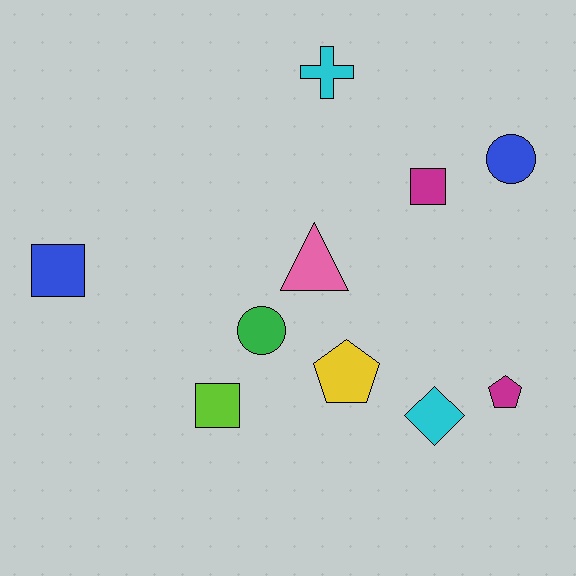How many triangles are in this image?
There is 1 triangle.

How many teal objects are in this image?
There are no teal objects.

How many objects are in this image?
There are 10 objects.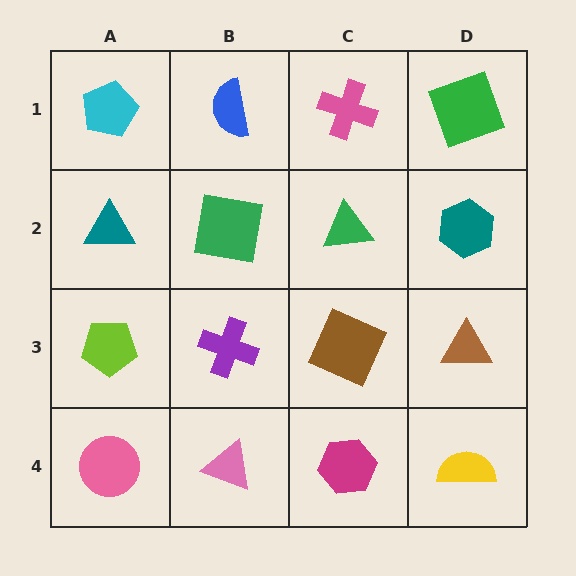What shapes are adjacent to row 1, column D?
A teal hexagon (row 2, column D), a pink cross (row 1, column C).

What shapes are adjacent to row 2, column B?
A blue semicircle (row 1, column B), a purple cross (row 3, column B), a teal triangle (row 2, column A), a green triangle (row 2, column C).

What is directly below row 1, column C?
A green triangle.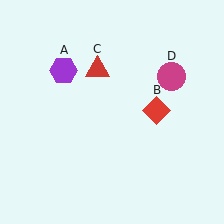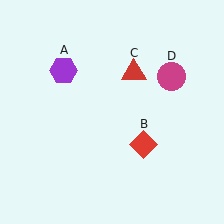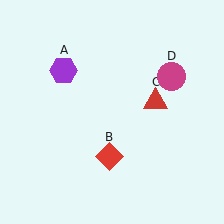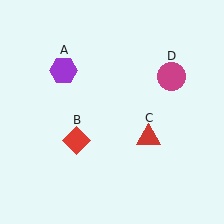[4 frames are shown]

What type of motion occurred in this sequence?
The red diamond (object B), red triangle (object C) rotated clockwise around the center of the scene.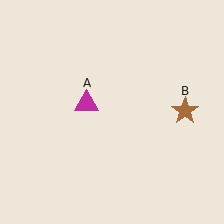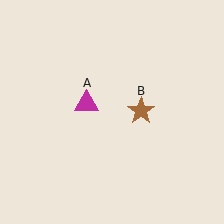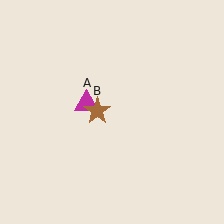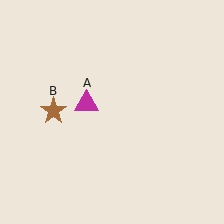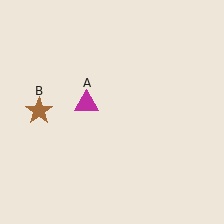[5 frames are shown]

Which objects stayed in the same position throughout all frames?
Magenta triangle (object A) remained stationary.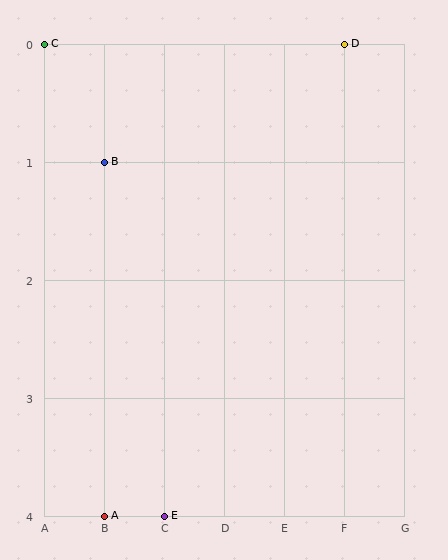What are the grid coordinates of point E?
Point E is at grid coordinates (C, 4).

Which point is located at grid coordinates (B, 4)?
Point A is at (B, 4).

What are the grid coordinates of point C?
Point C is at grid coordinates (A, 0).